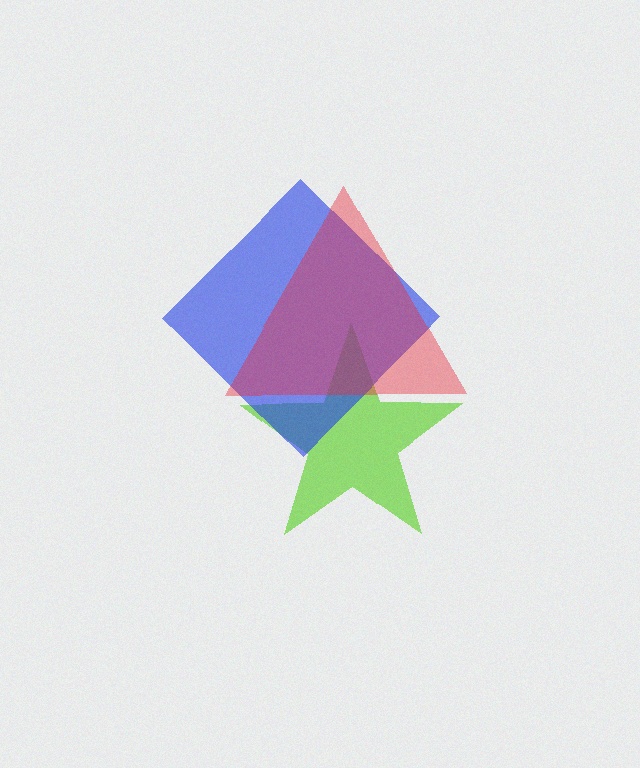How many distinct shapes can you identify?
There are 3 distinct shapes: a lime star, a blue diamond, a red triangle.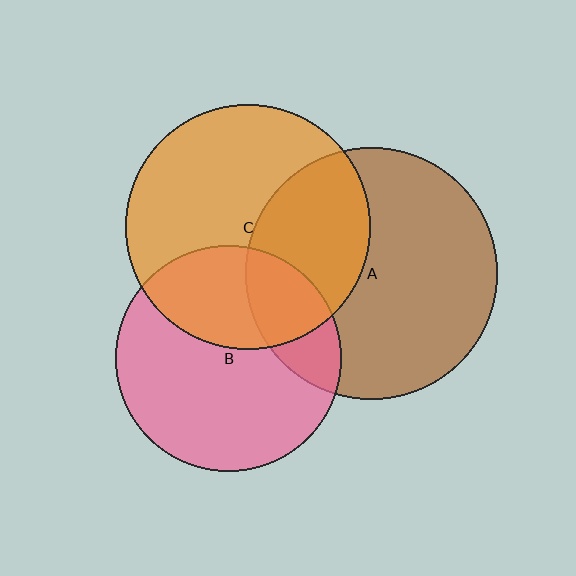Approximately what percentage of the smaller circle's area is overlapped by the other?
Approximately 20%.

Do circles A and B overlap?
Yes.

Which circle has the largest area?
Circle A (brown).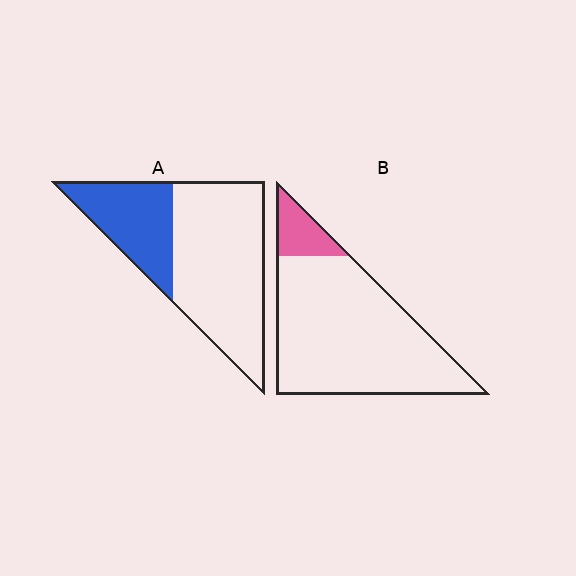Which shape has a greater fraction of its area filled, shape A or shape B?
Shape A.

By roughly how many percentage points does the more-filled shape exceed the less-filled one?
By roughly 20 percentage points (A over B).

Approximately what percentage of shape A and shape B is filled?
A is approximately 35% and B is approximately 10%.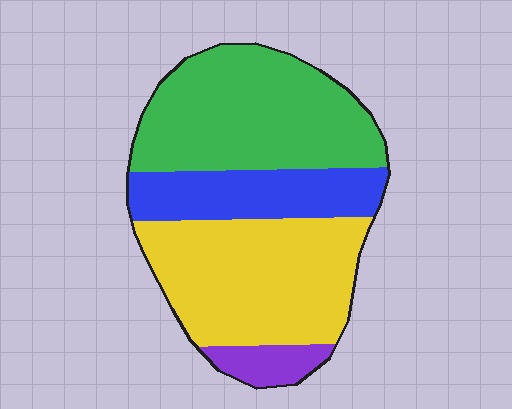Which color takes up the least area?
Purple, at roughly 5%.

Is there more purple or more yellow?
Yellow.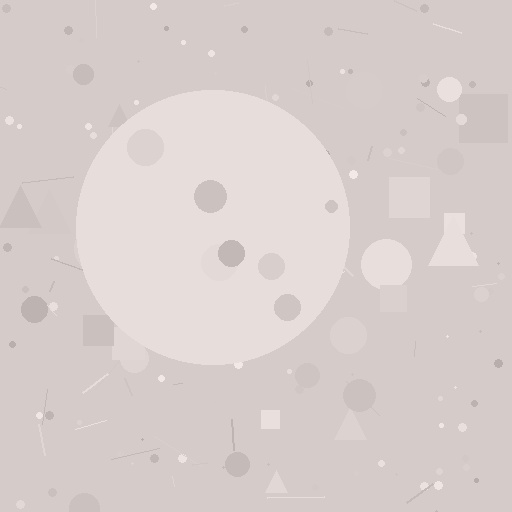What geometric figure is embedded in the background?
A circle is embedded in the background.